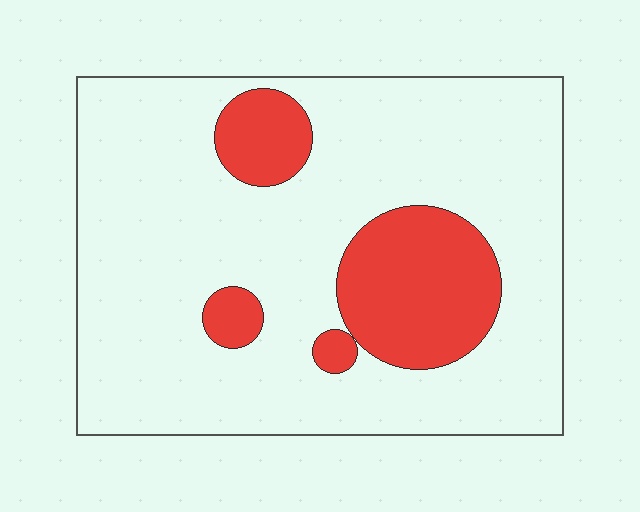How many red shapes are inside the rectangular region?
4.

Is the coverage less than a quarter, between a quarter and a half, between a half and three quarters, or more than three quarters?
Less than a quarter.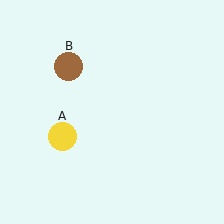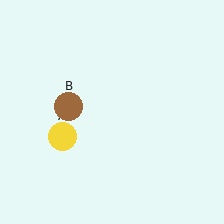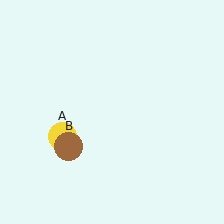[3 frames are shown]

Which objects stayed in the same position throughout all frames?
Yellow circle (object A) remained stationary.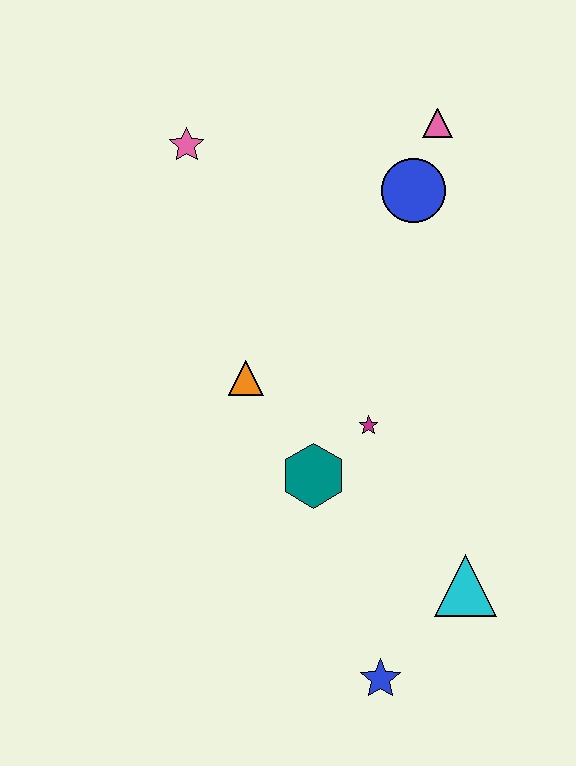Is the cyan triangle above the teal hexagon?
No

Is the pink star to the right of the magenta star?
No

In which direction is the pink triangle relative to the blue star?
The pink triangle is above the blue star.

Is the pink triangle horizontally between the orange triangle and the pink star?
No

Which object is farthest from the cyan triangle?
The pink star is farthest from the cyan triangle.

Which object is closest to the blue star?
The cyan triangle is closest to the blue star.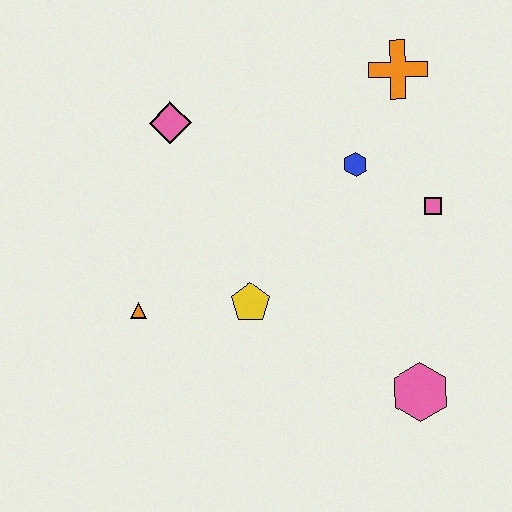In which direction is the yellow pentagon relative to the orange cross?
The yellow pentagon is below the orange cross.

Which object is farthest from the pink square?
The orange triangle is farthest from the pink square.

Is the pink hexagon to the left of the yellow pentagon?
No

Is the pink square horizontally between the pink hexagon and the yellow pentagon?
No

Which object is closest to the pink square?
The blue hexagon is closest to the pink square.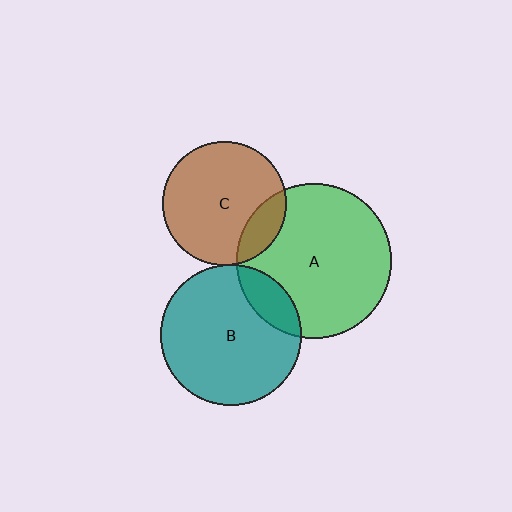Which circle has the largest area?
Circle A (green).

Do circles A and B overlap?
Yes.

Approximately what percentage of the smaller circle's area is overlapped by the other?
Approximately 15%.